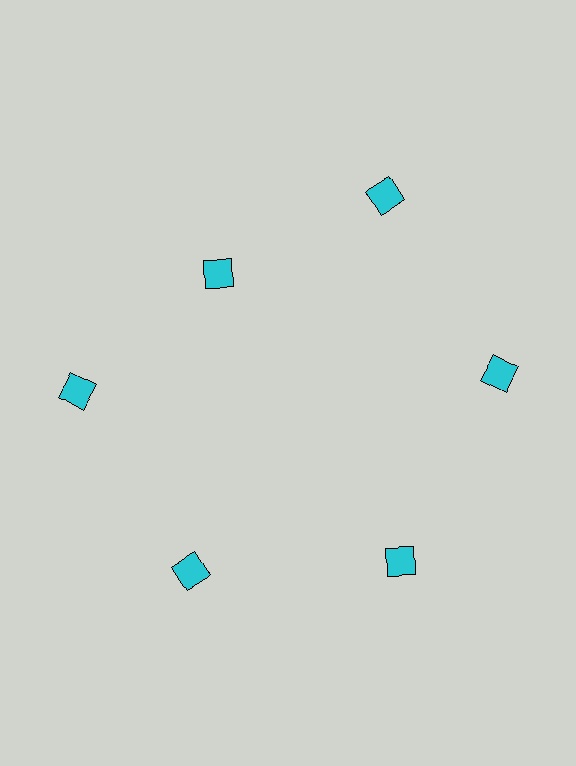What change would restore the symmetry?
The symmetry would be restored by moving it outward, back onto the ring so that all 6 diamonds sit at equal angles and equal distance from the center.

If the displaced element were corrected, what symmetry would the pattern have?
It would have 6-fold rotational symmetry — the pattern would map onto itself every 60 degrees.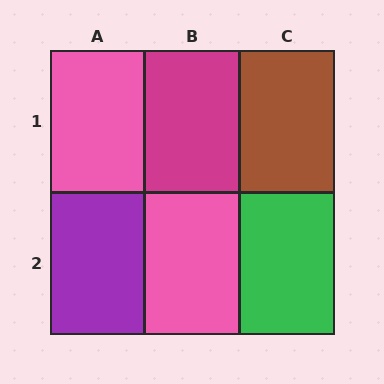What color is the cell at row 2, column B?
Pink.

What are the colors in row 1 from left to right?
Pink, magenta, brown.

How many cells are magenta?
1 cell is magenta.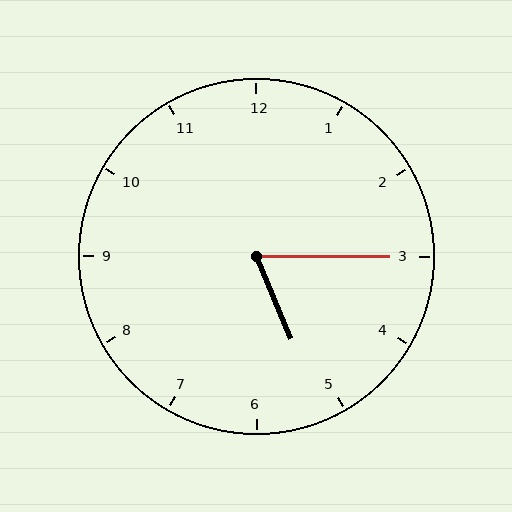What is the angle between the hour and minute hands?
Approximately 68 degrees.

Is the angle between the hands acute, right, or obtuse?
It is acute.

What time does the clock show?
5:15.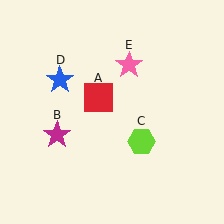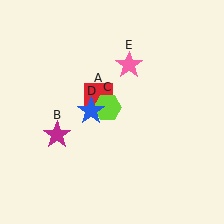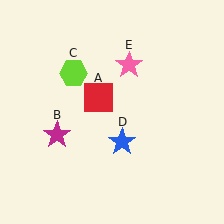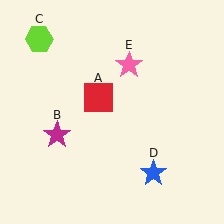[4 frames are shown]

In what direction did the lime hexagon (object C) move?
The lime hexagon (object C) moved up and to the left.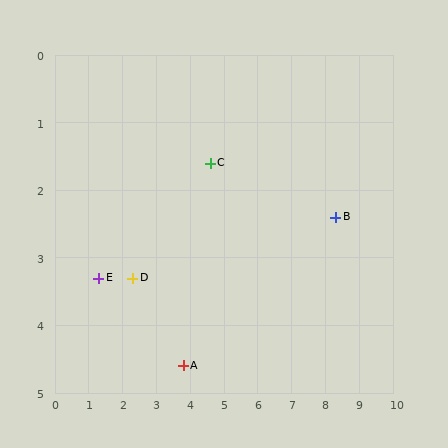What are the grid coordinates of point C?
Point C is at approximately (4.6, 1.6).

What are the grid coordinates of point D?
Point D is at approximately (2.3, 3.3).